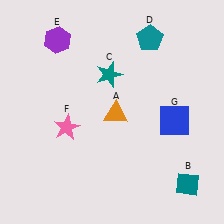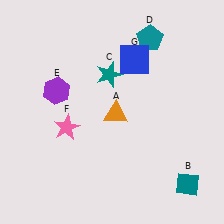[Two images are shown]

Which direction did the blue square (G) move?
The blue square (G) moved up.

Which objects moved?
The objects that moved are: the purple hexagon (E), the blue square (G).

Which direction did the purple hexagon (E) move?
The purple hexagon (E) moved down.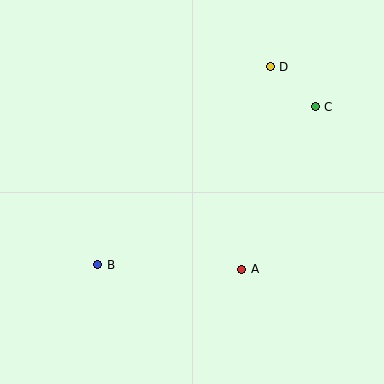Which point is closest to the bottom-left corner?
Point B is closest to the bottom-left corner.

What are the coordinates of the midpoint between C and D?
The midpoint between C and D is at (293, 87).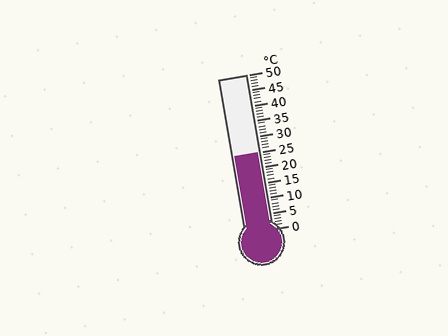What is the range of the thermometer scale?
The thermometer scale ranges from 0°C to 50°C.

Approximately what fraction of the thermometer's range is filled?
The thermometer is filled to approximately 50% of its range.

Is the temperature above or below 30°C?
The temperature is below 30°C.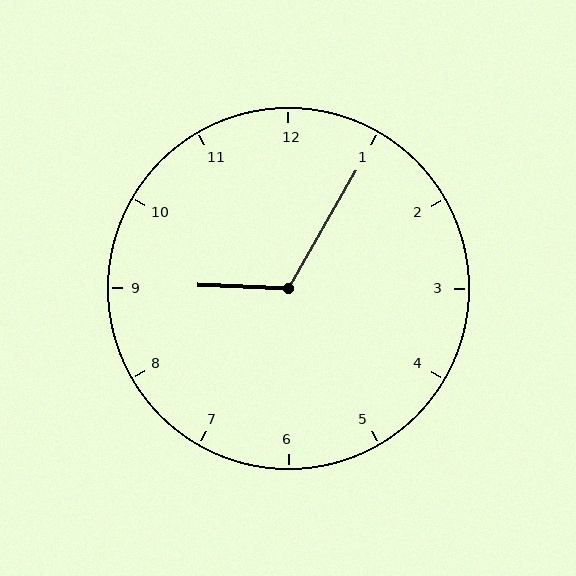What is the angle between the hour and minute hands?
Approximately 118 degrees.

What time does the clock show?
9:05.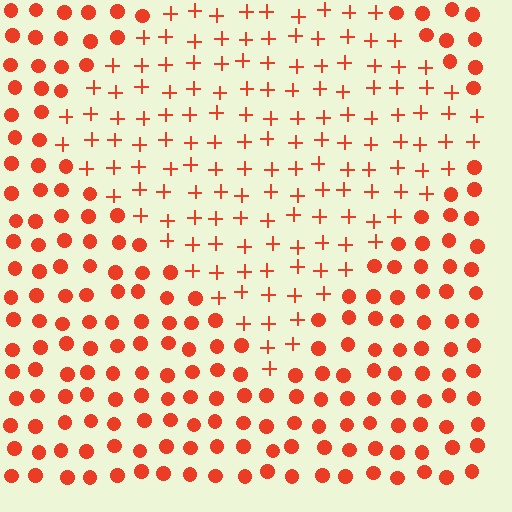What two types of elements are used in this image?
The image uses plus signs inside the diamond region and circles outside it.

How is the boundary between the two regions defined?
The boundary is defined by a change in element shape: plus signs inside vs. circles outside. All elements share the same color and spacing.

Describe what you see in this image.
The image is filled with small red elements arranged in a uniform grid. A diamond-shaped region contains plus signs, while the surrounding area contains circles. The boundary is defined purely by the change in element shape.